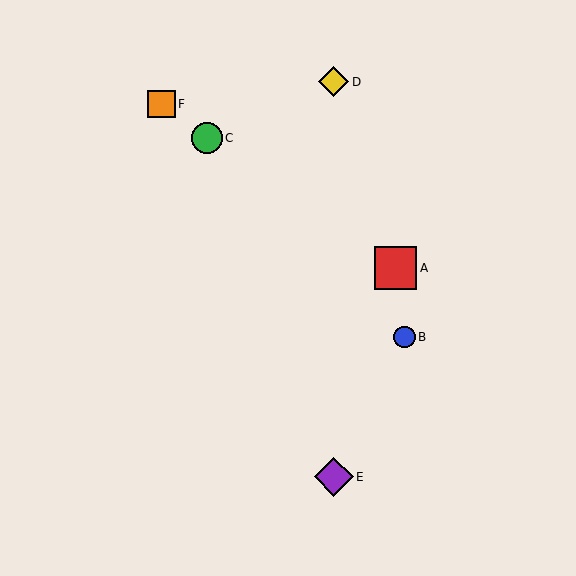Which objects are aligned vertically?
Objects D, E are aligned vertically.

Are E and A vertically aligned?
No, E is at x≈334 and A is at x≈395.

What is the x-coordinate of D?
Object D is at x≈334.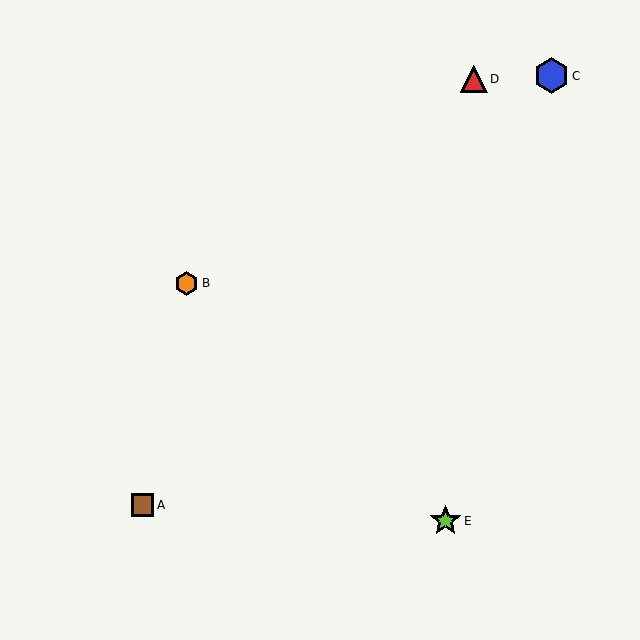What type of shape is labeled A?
Shape A is a brown square.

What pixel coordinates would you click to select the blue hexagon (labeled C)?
Click at (551, 76) to select the blue hexagon C.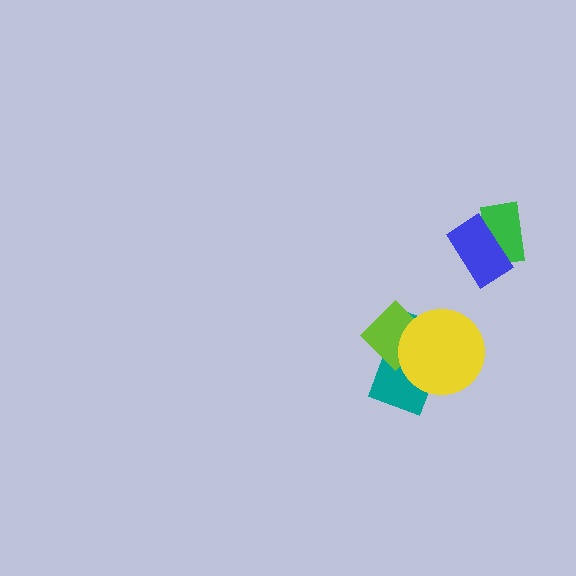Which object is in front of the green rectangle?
The blue rectangle is in front of the green rectangle.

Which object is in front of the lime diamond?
The yellow circle is in front of the lime diamond.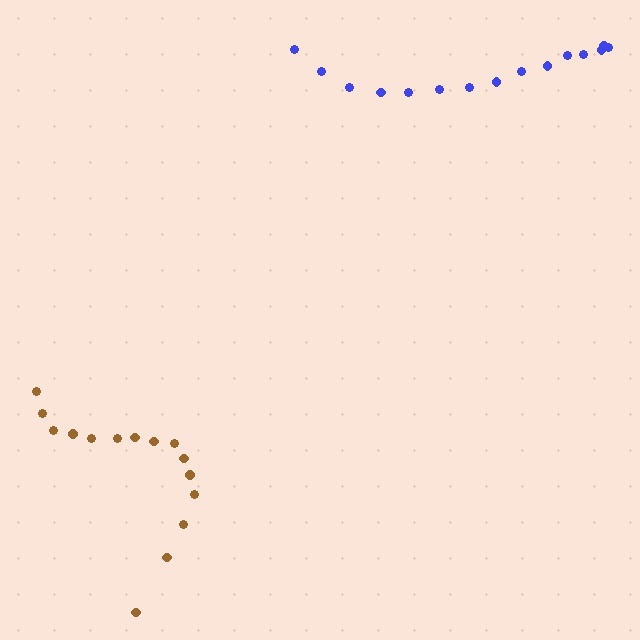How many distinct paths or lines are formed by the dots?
There are 2 distinct paths.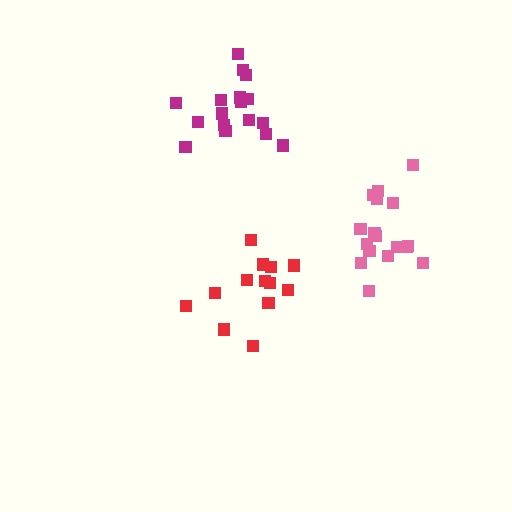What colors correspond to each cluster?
The clusters are colored: magenta, red, pink.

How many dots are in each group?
Group 1: 17 dots, Group 2: 13 dots, Group 3: 17 dots (47 total).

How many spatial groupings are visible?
There are 3 spatial groupings.